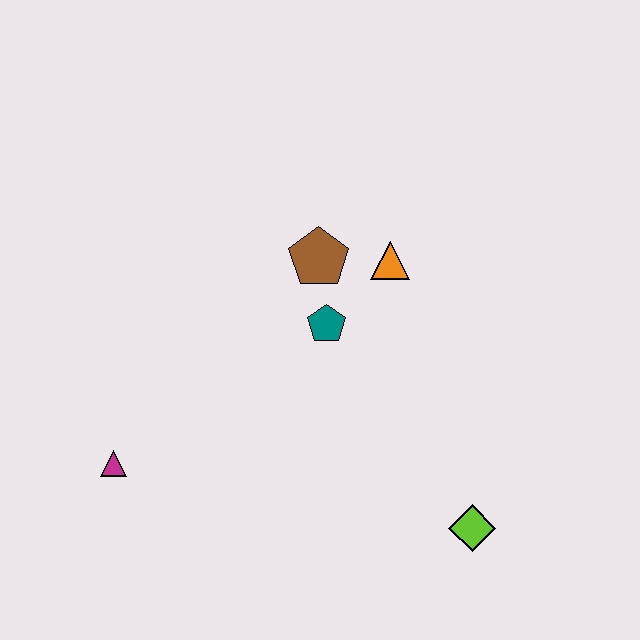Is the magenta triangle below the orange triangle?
Yes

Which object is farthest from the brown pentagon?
The lime diamond is farthest from the brown pentagon.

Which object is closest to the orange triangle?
The brown pentagon is closest to the orange triangle.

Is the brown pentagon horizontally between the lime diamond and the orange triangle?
No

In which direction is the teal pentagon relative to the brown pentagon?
The teal pentagon is below the brown pentagon.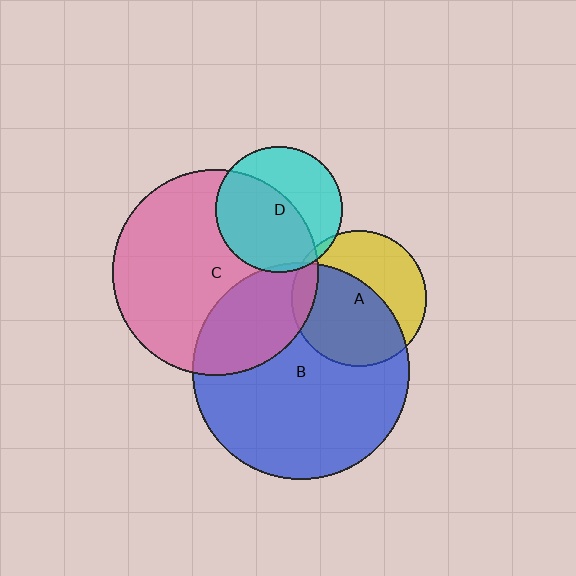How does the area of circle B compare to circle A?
Approximately 2.6 times.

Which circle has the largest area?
Circle B (blue).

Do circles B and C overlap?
Yes.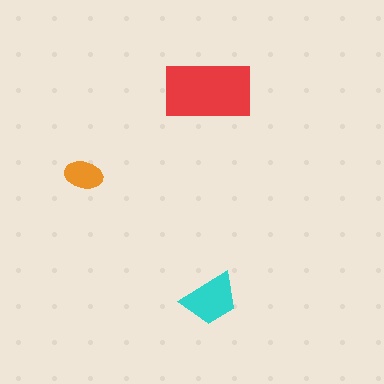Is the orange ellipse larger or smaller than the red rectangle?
Smaller.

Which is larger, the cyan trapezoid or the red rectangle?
The red rectangle.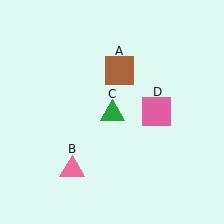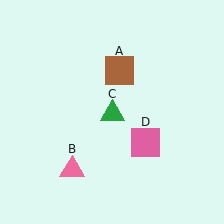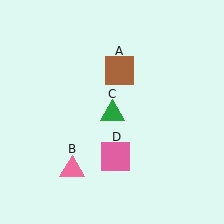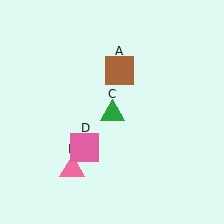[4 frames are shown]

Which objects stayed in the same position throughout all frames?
Brown square (object A) and pink triangle (object B) and green triangle (object C) remained stationary.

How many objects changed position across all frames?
1 object changed position: pink square (object D).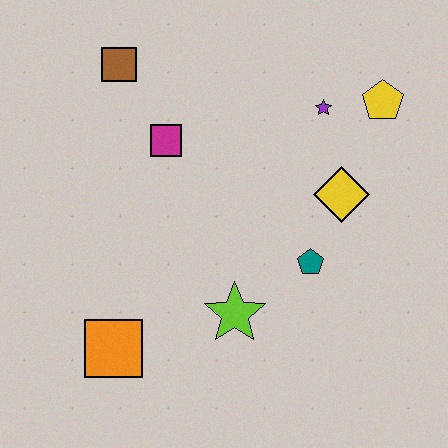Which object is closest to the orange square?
The lime star is closest to the orange square.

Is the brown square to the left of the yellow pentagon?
Yes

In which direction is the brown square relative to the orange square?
The brown square is above the orange square.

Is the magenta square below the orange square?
No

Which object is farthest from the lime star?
The brown square is farthest from the lime star.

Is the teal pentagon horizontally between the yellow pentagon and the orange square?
Yes